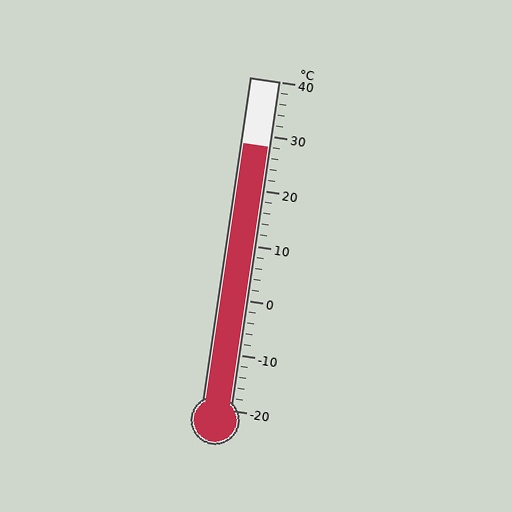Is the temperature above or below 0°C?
The temperature is above 0°C.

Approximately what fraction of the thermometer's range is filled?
The thermometer is filled to approximately 80% of its range.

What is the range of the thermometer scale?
The thermometer scale ranges from -20°C to 40°C.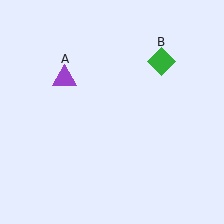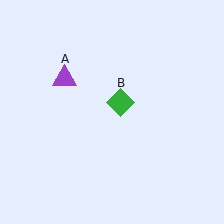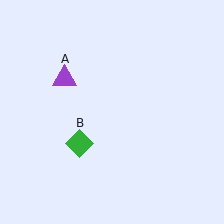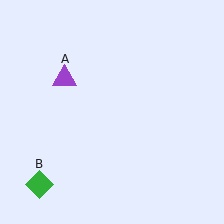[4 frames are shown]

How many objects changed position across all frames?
1 object changed position: green diamond (object B).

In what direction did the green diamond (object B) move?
The green diamond (object B) moved down and to the left.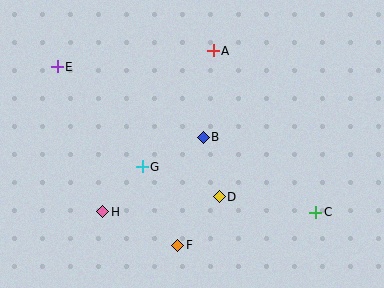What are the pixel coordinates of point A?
Point A is at (213, 51).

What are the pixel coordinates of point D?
Point D is at (219, 197).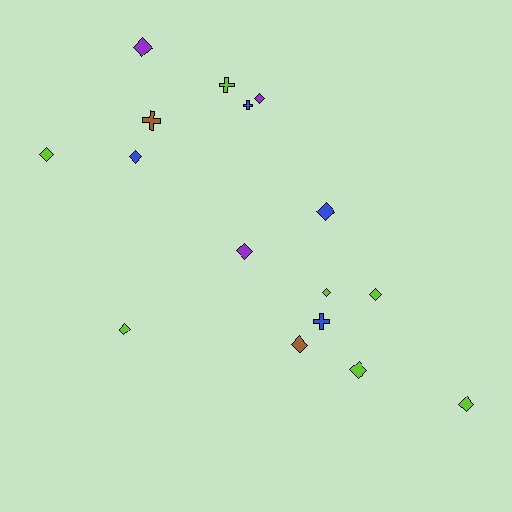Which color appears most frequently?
Lime, with 7 objects.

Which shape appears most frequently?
Diamond, with 12 objects.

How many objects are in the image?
There are 16 objects.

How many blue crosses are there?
There are 2 blue crosses.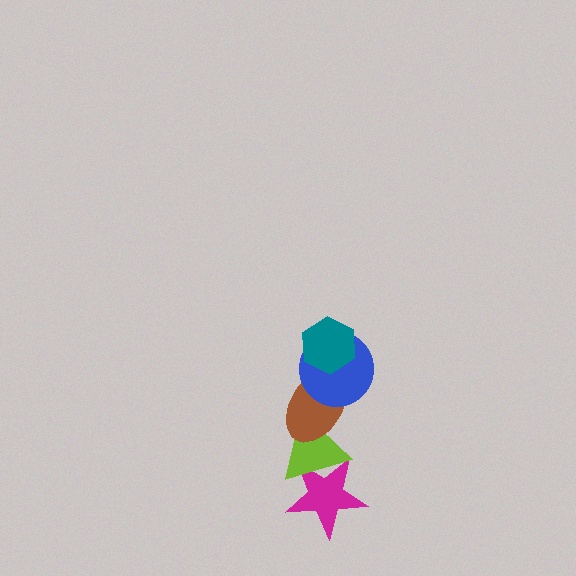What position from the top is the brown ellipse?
The brown ellipse is 3rd from the top.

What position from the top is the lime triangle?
The lime triangle is 4th from the top.